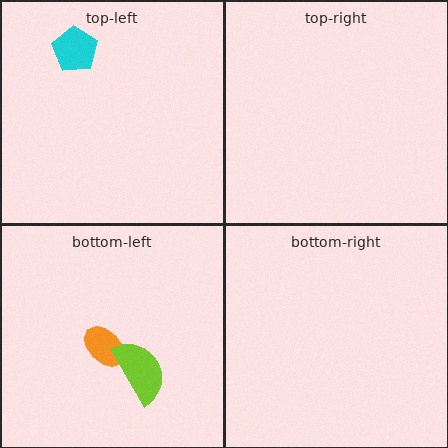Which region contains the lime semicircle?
The bottom-left region.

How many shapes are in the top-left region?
1.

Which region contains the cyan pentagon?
The top-left region.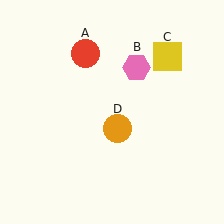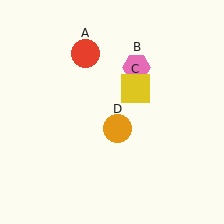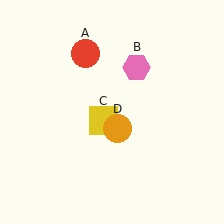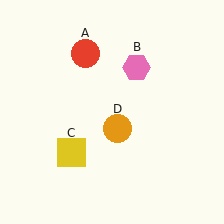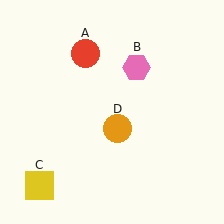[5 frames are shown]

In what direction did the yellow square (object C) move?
The yellow square (object C) moved down and to the left.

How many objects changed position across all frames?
1 object changed position: yellow square (object C).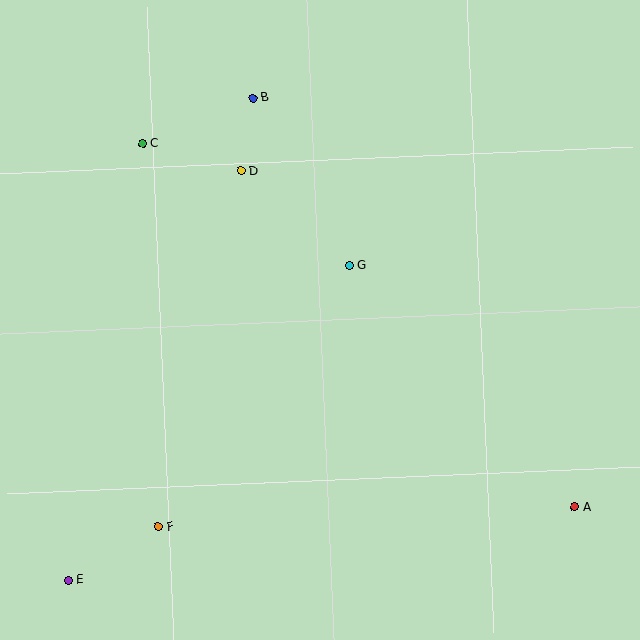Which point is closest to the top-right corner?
Point G is closest to the top-right corner.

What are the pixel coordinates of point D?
Point D is at (241, 171).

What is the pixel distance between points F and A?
The distance between F and A is 417 pixels.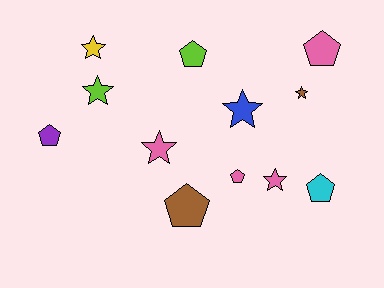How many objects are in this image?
There are 12 objects.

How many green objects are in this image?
There are no green objects.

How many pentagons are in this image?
There are 6 pentagons.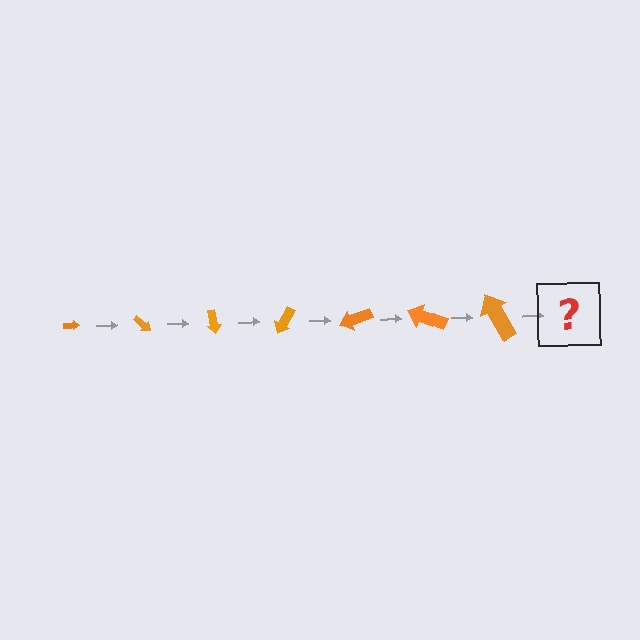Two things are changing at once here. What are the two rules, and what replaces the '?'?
The two rules are that the arrow grows larger each step and it rotates 40 degrees each step. The '?' should be an arrow, larger than the previous one and rotated 280 degrees from the start.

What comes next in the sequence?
The next element should be an arrow, larger than the previous one and rotated 280 degrees from the start.